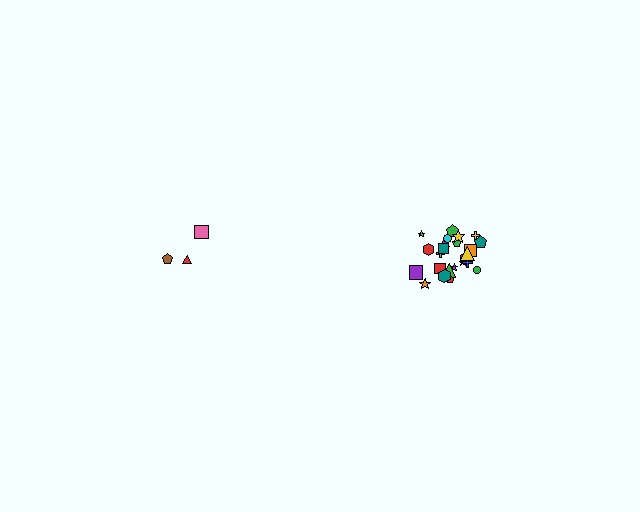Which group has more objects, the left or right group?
The right group.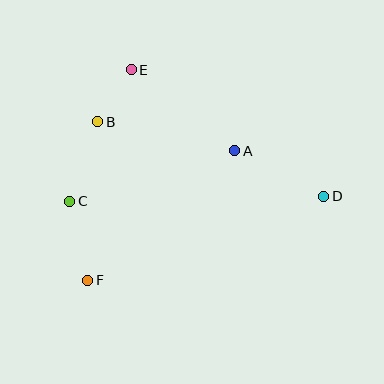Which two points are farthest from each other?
Points C and D are farthest from each other.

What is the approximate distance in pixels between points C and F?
The distance between C and F is approximately 81 pixels.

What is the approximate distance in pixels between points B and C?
The distance between B and C is approximately 85 pixels.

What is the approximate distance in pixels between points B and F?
The distance between B and F is approximately 159 pixels.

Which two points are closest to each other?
Points B and E are closest to each other.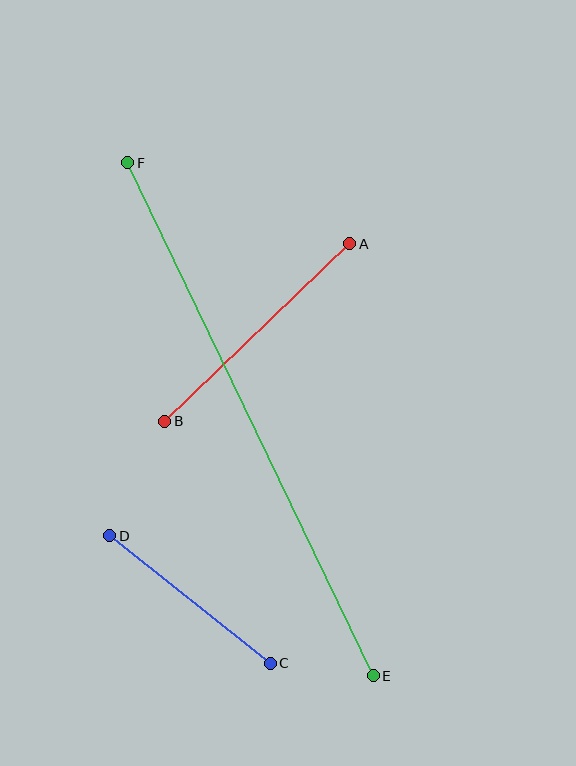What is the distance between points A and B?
The distance is approximately 256 pixels.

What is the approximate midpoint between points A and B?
The midpoint is at approximately (257, 333) pixels.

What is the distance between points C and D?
The distance is approximately 205 pixels.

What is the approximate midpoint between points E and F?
The midpoint is at approximately (250, 419) pixels.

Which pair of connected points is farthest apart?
Points E and F are farthest apart.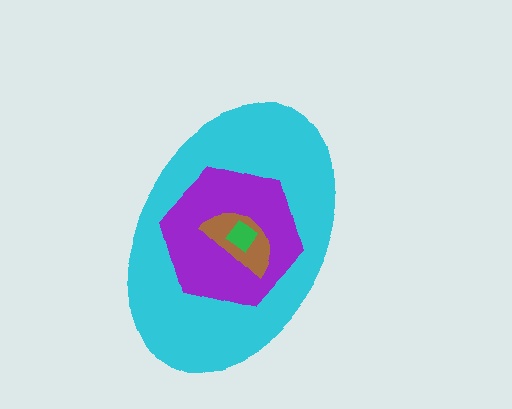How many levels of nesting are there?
4.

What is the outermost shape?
The cyan ellipse.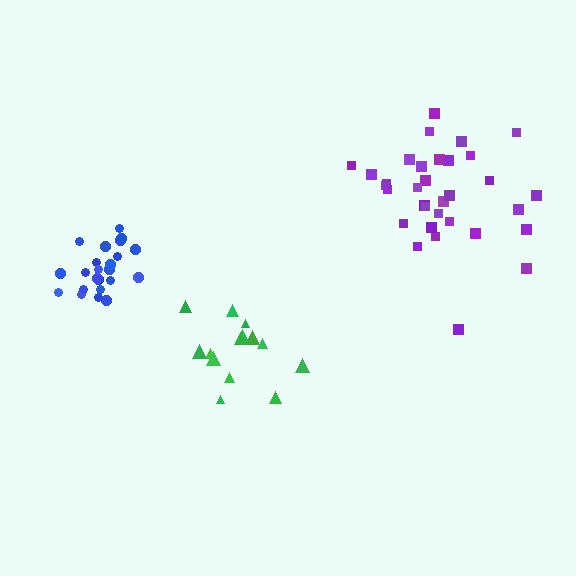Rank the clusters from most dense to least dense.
blue, purple, green.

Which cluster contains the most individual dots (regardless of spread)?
Purple (33).